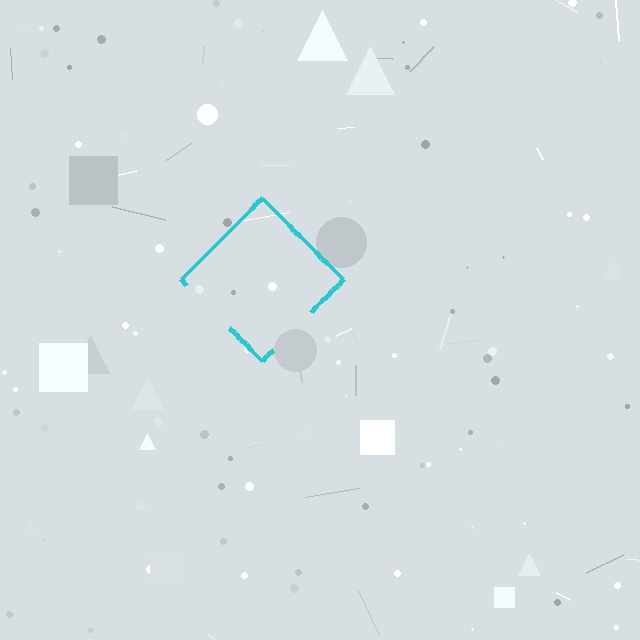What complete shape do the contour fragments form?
The contour fragments form a diamond.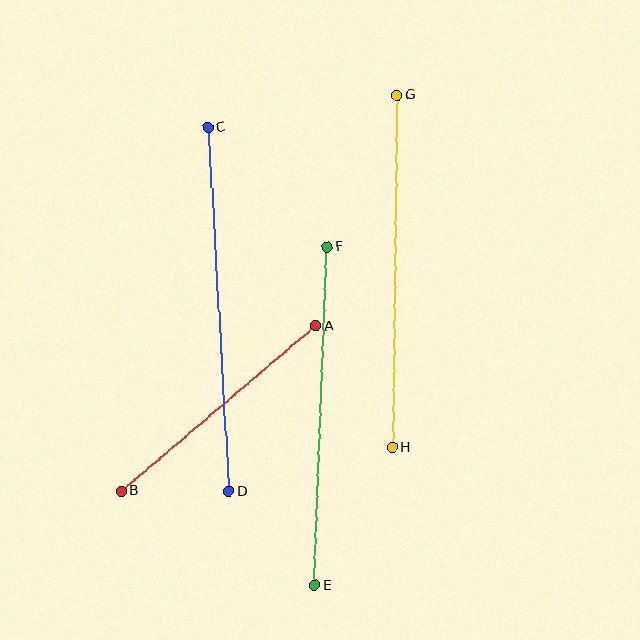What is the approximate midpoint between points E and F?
The midpoint is at approximately (321, 416) pixels.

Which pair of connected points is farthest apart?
Points C and D are farthest apart.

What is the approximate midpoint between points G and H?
The midpoint is at approximately (395, 271) pixels.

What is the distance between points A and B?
The distance is approximately 255 pixels.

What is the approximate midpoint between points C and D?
The midpoint is at approximately (218, 309) pixels.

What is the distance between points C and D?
The distance is approximately 364 pixels.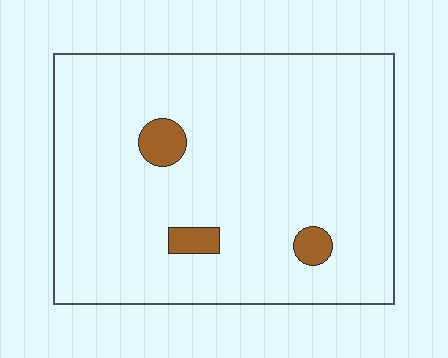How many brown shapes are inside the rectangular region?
3.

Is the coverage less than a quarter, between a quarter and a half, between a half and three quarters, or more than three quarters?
Less than a quarter.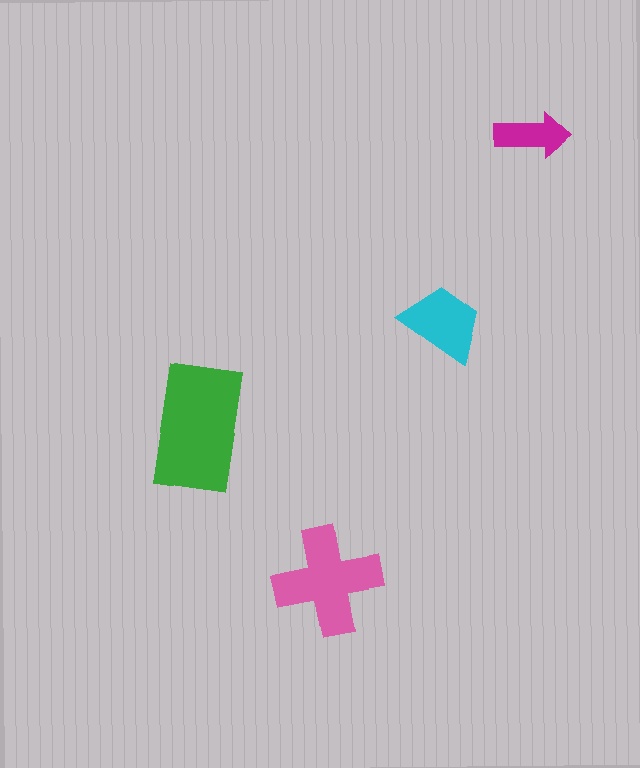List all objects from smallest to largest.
The magenta arrow, the cyan trapezoid, the pink cross, the green rectangle.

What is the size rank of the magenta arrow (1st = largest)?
4th.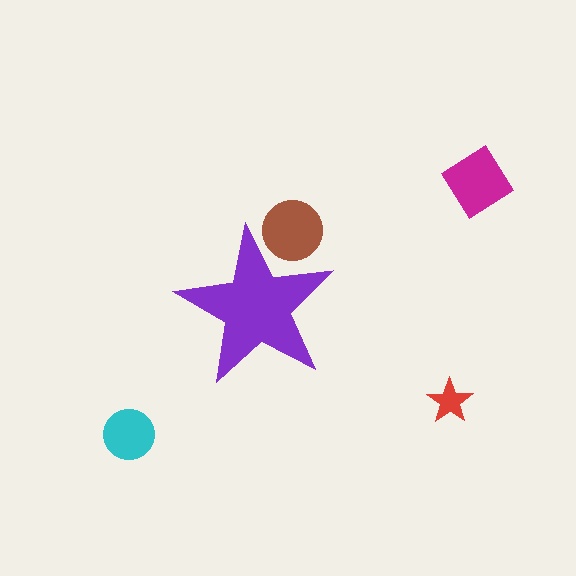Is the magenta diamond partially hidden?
No, the magenta diamond is fully visible.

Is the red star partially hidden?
No, the red star is fully visible.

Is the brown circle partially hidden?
Yes, the brown circle is partially hidden behind the purple star.